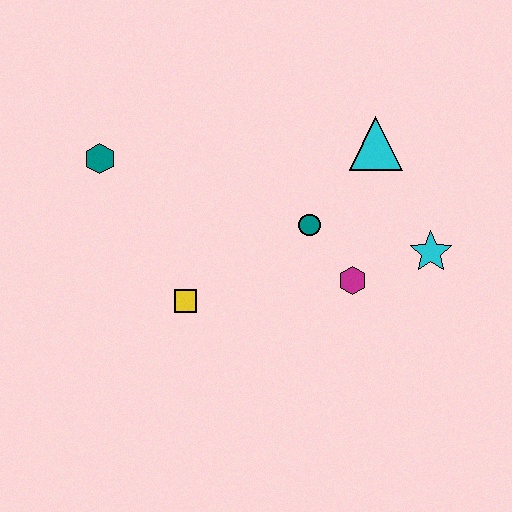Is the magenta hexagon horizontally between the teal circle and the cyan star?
Yes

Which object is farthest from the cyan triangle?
The teal hexagon is farthest from the cyan triangle.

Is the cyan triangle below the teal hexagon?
No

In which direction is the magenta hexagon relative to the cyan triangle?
The magenta hexagon is below the cyan triangle.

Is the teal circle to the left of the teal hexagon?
No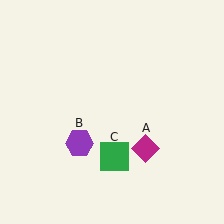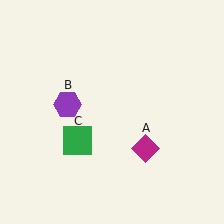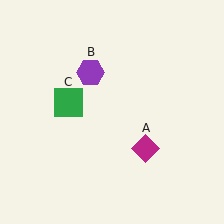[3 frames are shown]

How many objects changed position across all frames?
2 objects changed position: purple hexagon (object B), green square (object C).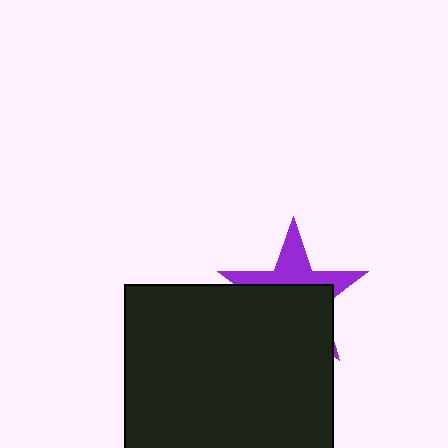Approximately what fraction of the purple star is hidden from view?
Roughly 61% of the purple star is hidden behind the black square.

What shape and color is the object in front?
The object in front is a black square.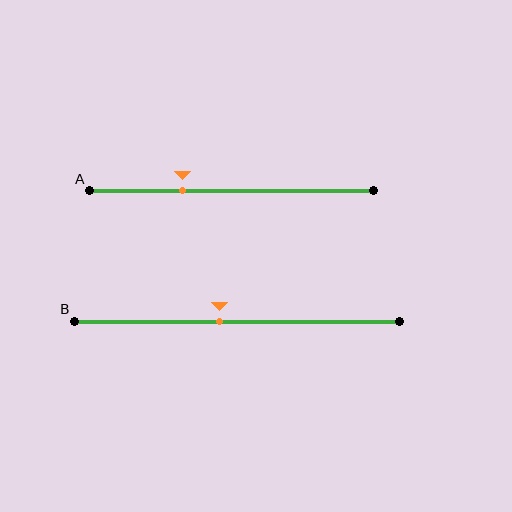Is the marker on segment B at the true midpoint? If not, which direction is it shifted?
No, the marker on segment B is shifted to the left by about 5% of the segment length.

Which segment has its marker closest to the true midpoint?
Segment B has its marker closest to the true midpoint.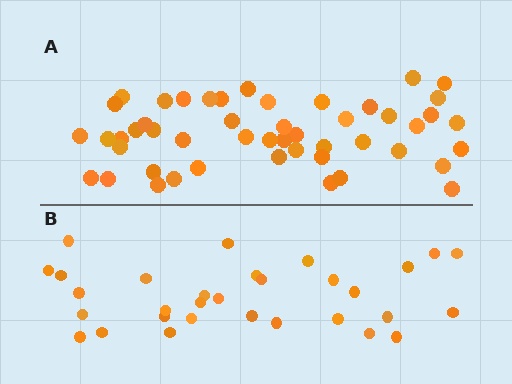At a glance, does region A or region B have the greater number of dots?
Region A (the top region) has more dots.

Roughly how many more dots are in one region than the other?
Region A has approximately 20 more dots than region B.